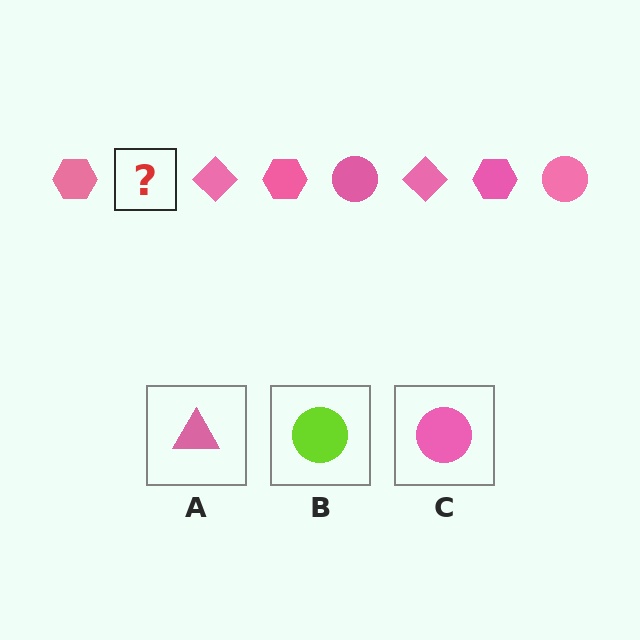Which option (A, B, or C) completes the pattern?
C.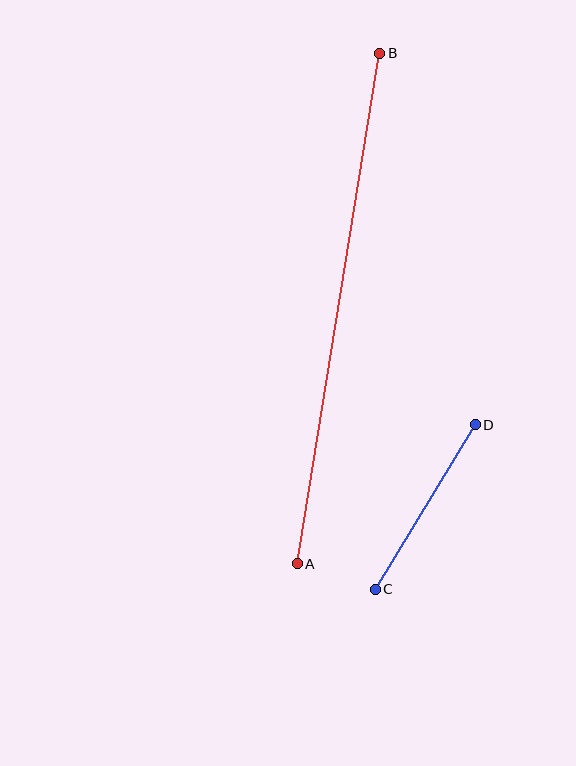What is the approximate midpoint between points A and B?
The midpoint is at approximately (338, 309) pixels.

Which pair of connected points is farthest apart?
Points A and B are farthest apart.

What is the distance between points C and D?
The distance is approximately 192 pixels.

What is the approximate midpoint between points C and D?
The midpoint is at approximately (425, 507) pixels.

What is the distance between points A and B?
The distance is approximately 517 pixels.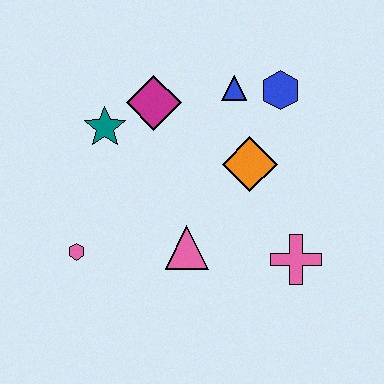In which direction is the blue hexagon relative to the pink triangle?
The blue hexagon is above the pink triangle.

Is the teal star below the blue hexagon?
Yes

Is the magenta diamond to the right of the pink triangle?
No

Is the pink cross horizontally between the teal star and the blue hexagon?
No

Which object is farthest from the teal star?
The pink cross is farthest from the teal star.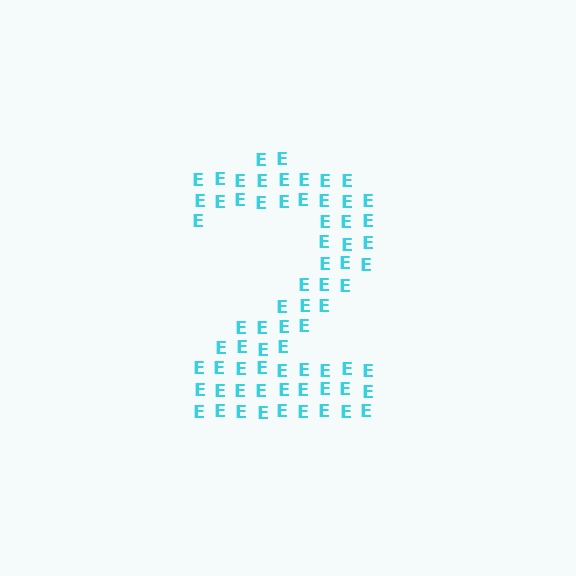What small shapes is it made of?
It is made of small letter E's.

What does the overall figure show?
The overall figure shows the digit 2.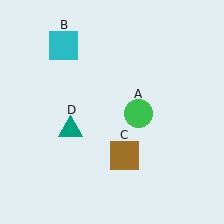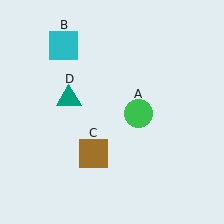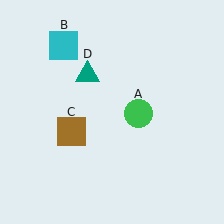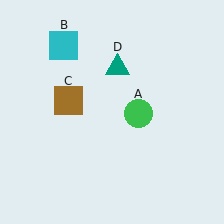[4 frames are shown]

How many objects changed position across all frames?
2 objects changed position: brown square (object C), teal triangle (object D).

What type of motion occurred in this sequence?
The brown square (object C), teal triangle (object D) rotated clockwise around the center of the scene.